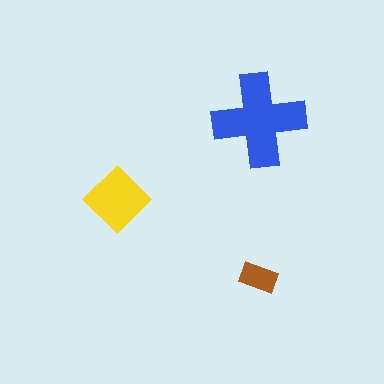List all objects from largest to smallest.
The blue cross, the yellow diamond, the brown rectangle.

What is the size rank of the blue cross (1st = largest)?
1st.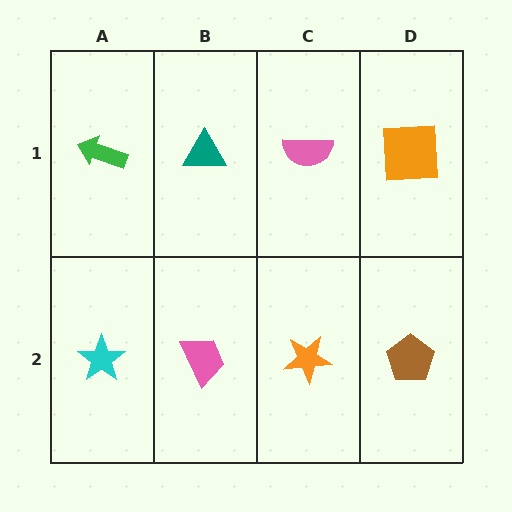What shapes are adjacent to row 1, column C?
An orange star (row 2, column C), a teal triangle (row 1, column B), an orange square (row 1, column D).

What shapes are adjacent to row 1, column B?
A pink trapezoid (row 2, column B), a green arrow (row 1, column A), a pink semicircle (row 1, column C).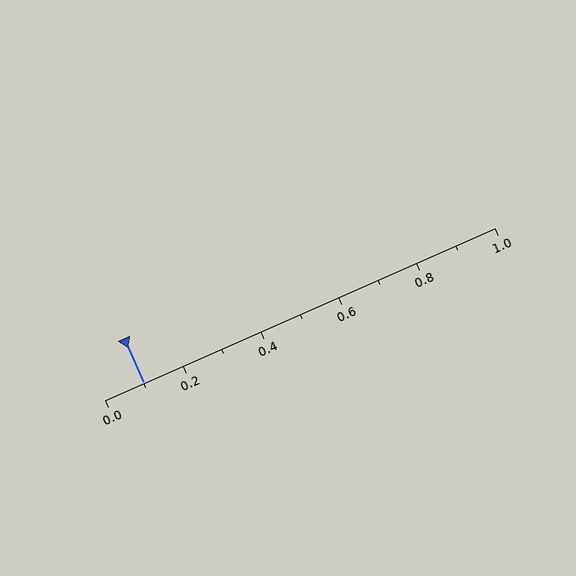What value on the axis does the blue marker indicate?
The marker indicates approximately 0.1.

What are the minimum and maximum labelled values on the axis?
The axis runs from 0.0 to 1.0.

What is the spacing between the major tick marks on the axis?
The major ticks are spaced 0.2 apart.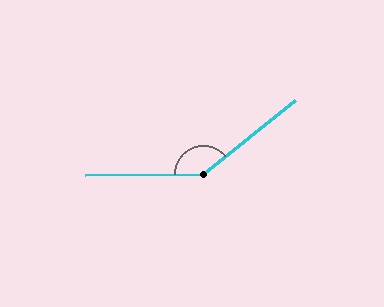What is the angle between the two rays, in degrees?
Approximately 142 degrees.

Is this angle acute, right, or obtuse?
It is obtuse.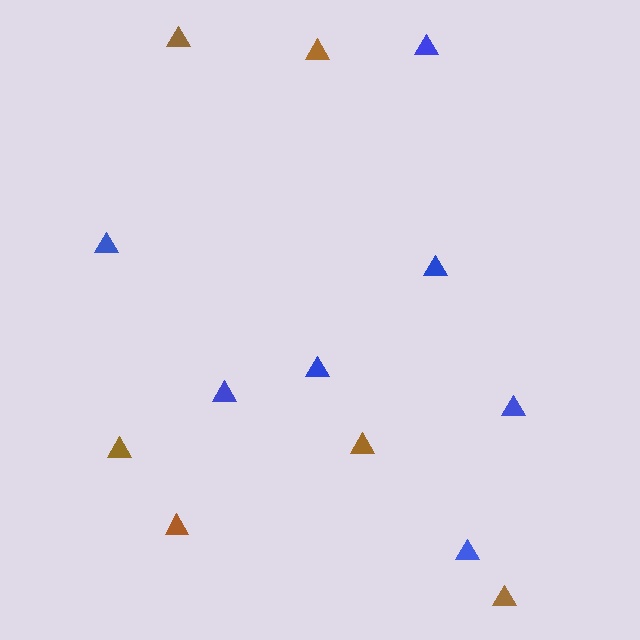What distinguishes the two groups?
There are 2 groups: one group of blue triangles (7) and one group of brown triangles (6).